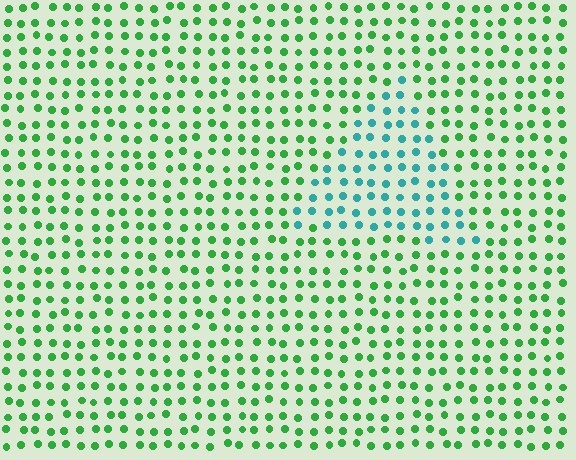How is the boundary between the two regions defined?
The boundary is defined purely by a slight shift in hue (about 50 degrees). Spacing, size, and orientation are identical on both sides.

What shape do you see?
I see a triangle.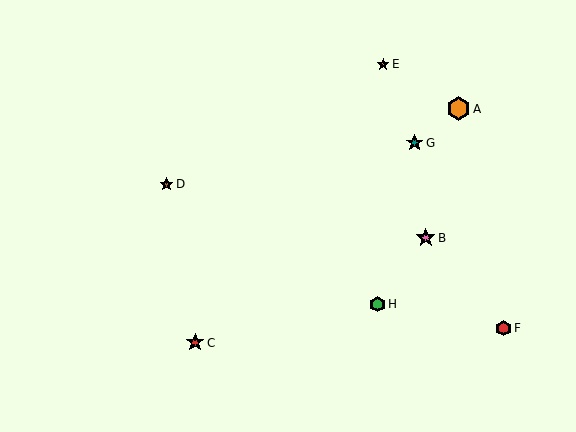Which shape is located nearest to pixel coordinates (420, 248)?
The pink star (labeled B) at (426, 238) is nearest to that location.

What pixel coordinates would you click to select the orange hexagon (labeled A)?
Click at (459, 109) to select the orange hexagon A.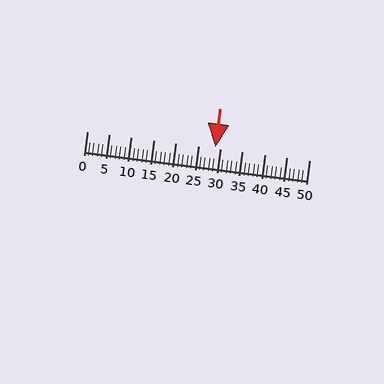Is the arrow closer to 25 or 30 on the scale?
The arrow is closer to 30.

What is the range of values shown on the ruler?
The ruler shows values from 0 to 50.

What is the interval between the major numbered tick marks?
The major tick marks are spaced 5 units apart.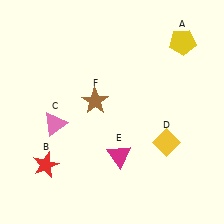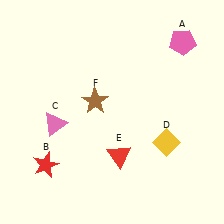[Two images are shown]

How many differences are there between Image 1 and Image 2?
There are 2 differences between the two images.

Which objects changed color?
A changed from yellow to pink. E changed from magenta to red.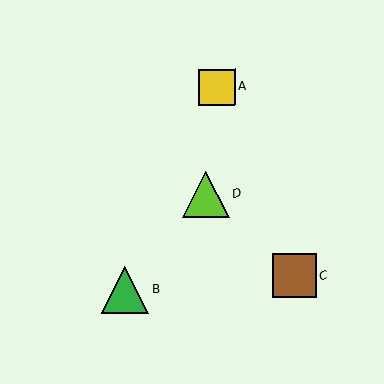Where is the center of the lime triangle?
The center of the lime triangle is at (206, 194).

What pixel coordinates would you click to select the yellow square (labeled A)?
Click at (217, 87) to select the yellow square A.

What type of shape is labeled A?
Shape A is a yellow square.